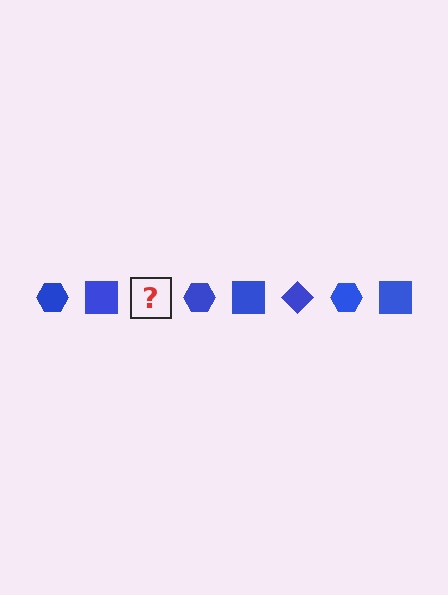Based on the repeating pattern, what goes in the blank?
The blank should be a blue diamond.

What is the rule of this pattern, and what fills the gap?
The rule is that the pattern cycles through hexagon, square, diamond shapes in blue. The gap should be filled with a blue diamond.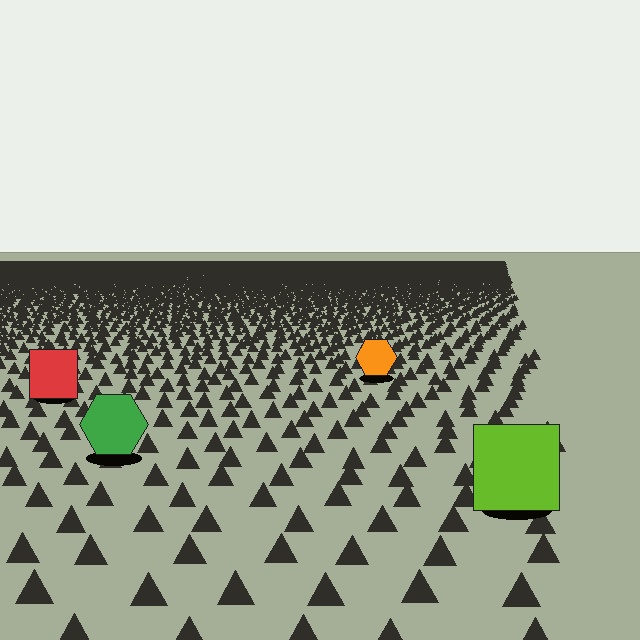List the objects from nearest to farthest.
From nearest to farthest: the lime square, the green hexagon, the red square, the orange hexagon.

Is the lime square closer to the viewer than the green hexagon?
Yes. The lime square is closer — you can tell from the texture gradient: the ground texture is coarser near it.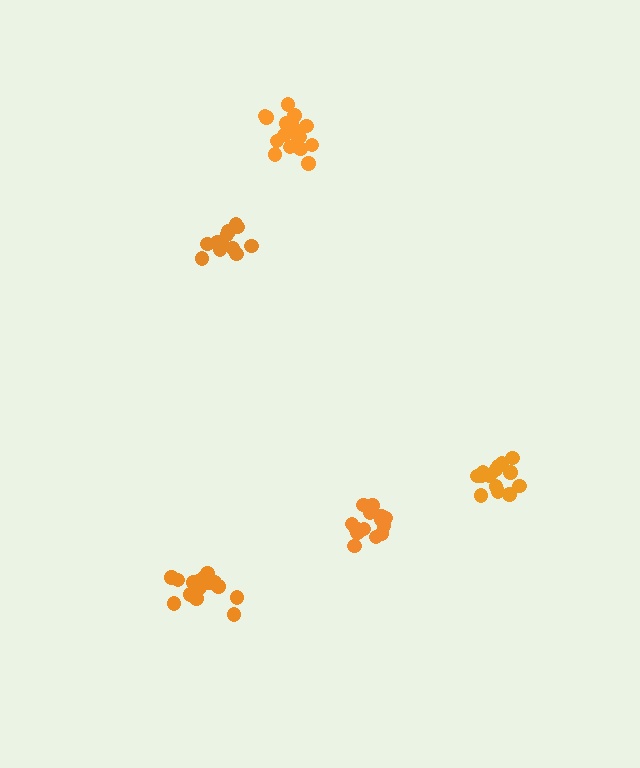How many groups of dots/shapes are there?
There are 5 groups.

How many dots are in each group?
Group 1: 15 dots, Group 2: 18 dots, Group 3: 12 dots, Group 4: 14 dots, Group 5: 16 dots (75 total).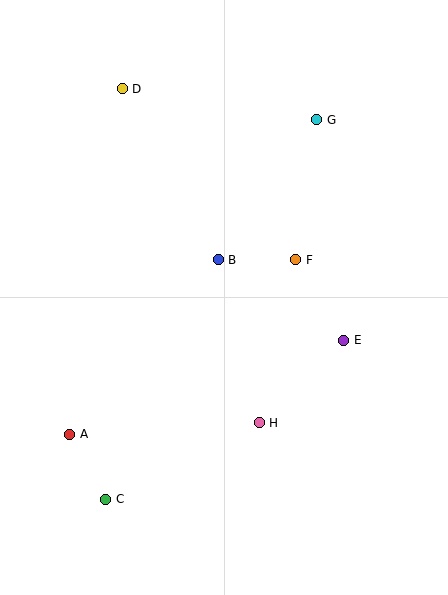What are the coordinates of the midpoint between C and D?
The midpoint between C and D is at (114, 294).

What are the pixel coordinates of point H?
Point H is at (259, 423).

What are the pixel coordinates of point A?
Point A is at (70, 434).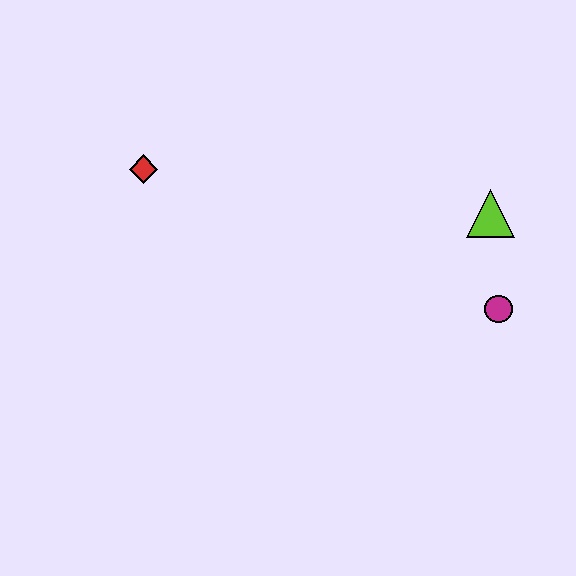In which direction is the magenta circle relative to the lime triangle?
The magenta circle is below the lime triangle.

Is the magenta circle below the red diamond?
Yes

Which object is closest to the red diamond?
The lime triangle is closest to the red diamond.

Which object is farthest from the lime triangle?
The red diamond is farthest from the lime triangle.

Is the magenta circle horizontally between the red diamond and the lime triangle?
No